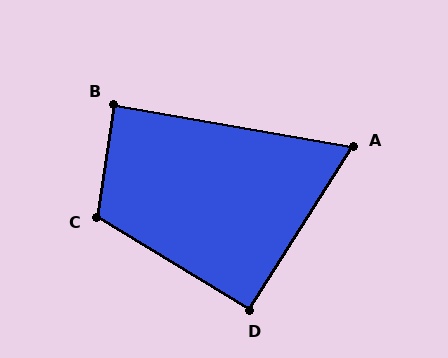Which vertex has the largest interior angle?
C, at approximately 113 degrees.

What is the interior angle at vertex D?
Approximately 91 degrees (approximately right).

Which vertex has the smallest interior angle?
A, at approximately 67 degrees.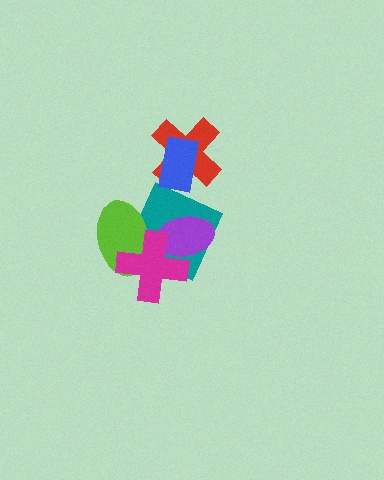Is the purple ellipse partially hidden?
Yes, it is partially covered by another shape.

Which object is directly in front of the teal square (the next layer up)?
The purple ellipse is directly in front of the teal square.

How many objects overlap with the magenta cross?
3 objects overlap with the magenta cross.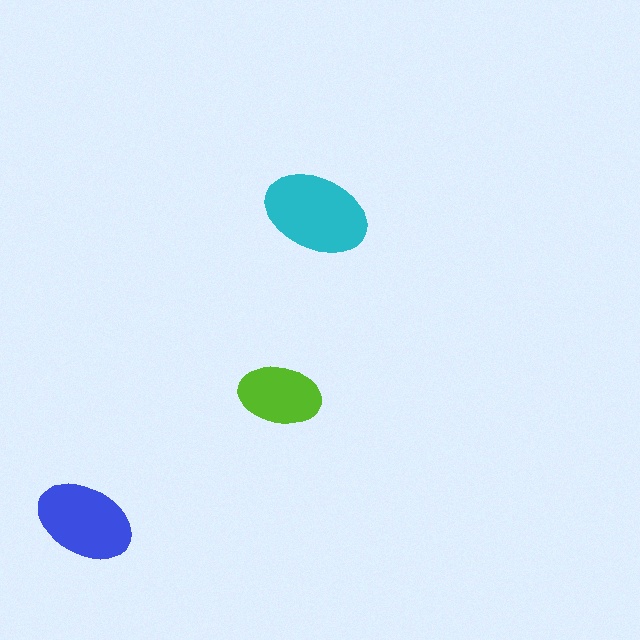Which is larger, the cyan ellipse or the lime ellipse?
The cyan one.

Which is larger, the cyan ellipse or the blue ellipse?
The cyan one.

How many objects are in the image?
There are 3 objects in the image.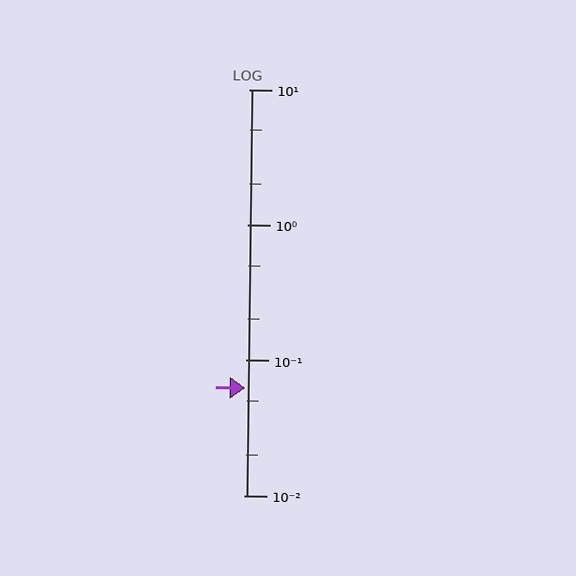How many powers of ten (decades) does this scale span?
The scale spans 3 decades, from 0.01 to 10.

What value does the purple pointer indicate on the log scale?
The pointer indicates approximately 0.062.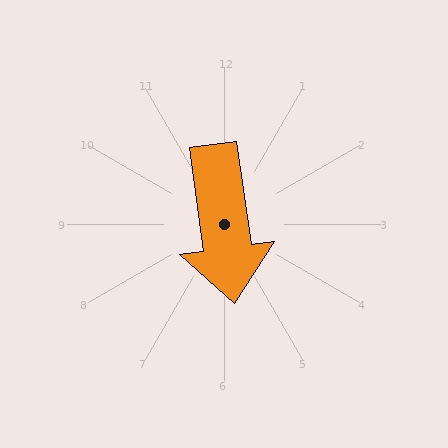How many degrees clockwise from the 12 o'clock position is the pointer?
Approximately 172 degrees.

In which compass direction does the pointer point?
South.